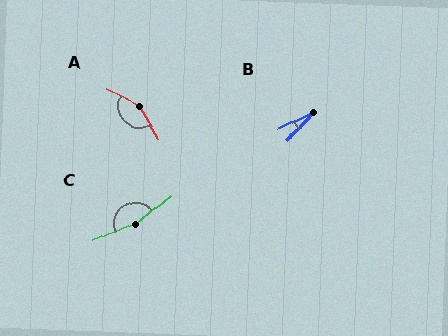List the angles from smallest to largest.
B (22°), A (146°), C (164°).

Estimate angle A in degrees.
Approximately 146 degrees.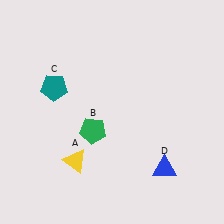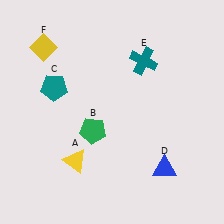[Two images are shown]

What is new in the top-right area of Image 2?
A teal cross (E) was added in the top-right area of Image 2.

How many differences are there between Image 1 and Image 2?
There are 2 differences between the two images.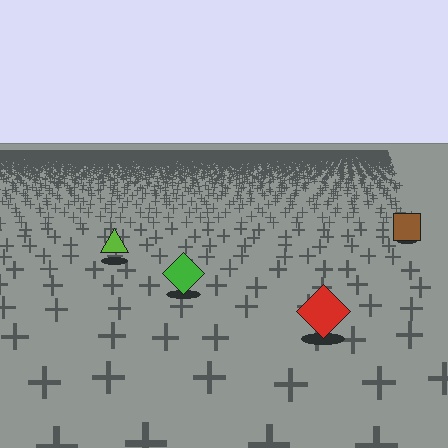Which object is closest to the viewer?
The red diamond is closest. The texture marks near it are larger and more spread out.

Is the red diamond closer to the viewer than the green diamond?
Yes. The red diamond is closer — you can tell from the texture gradient: the ground texture is coarser near it.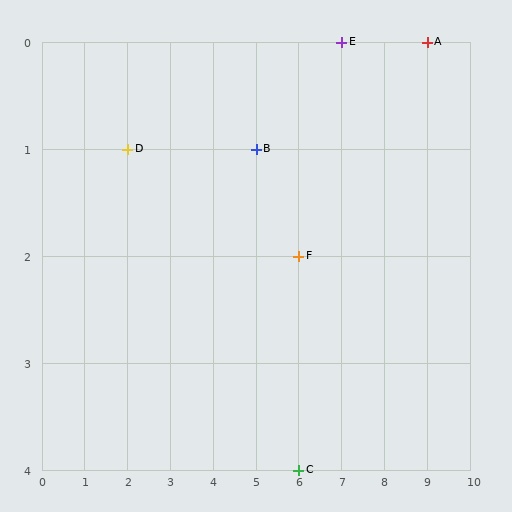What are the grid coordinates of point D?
Point D is at grid coordinates (2, 1).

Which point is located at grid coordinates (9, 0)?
Point A is at (9, 0).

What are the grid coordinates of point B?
Point B is at grid coordinates (5, 1).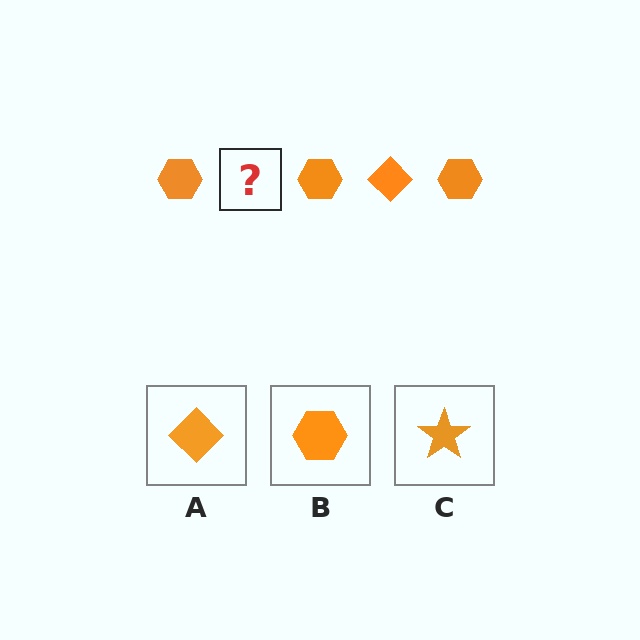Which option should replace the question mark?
Option A.